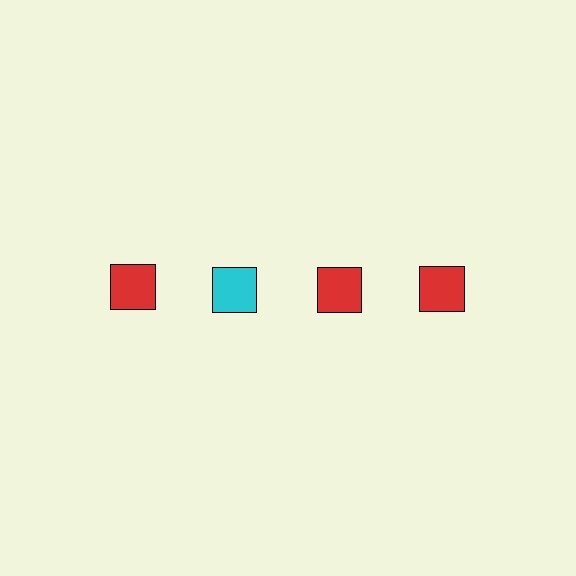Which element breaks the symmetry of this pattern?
The cyan square in the top row, second from left column breaks the symmetry. All other shapes are red squares.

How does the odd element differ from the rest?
It has a different color: cyan instead of red.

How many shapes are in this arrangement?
There are 4 shapes arranged in a grid pattern.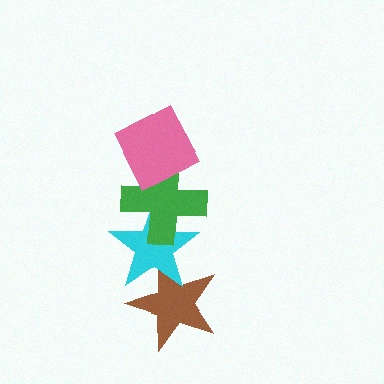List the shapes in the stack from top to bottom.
From top to bottom: the pink diamond, the green cross, the cyan star, the brown star.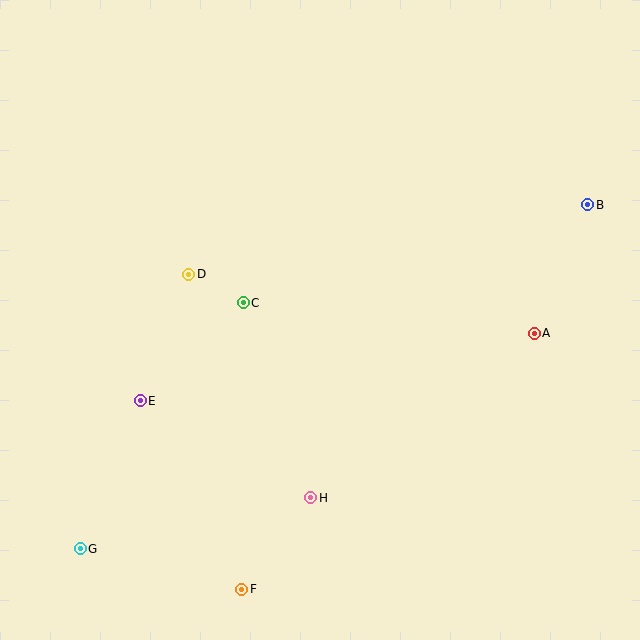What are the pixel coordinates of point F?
Point F is at (242, 589).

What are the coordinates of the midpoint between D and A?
The midpoint between D and A is at (362, 304).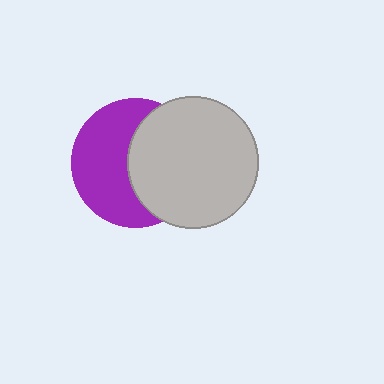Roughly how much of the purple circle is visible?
About half of it is visible (roughly 53%).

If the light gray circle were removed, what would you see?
You would see the complete purple circle.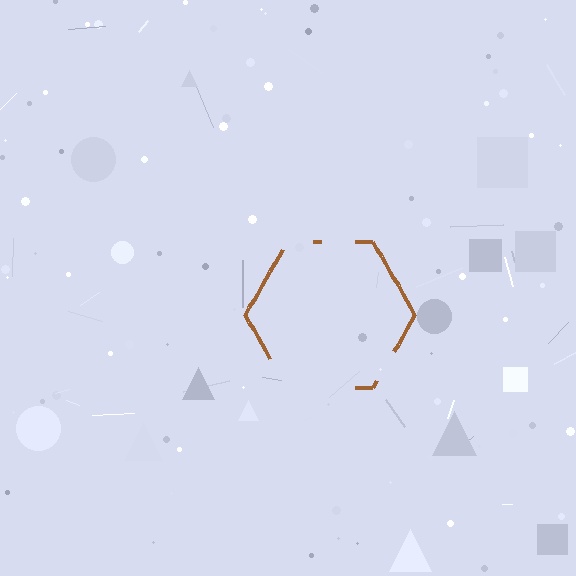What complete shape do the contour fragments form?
The contour fragments form a hexagon.